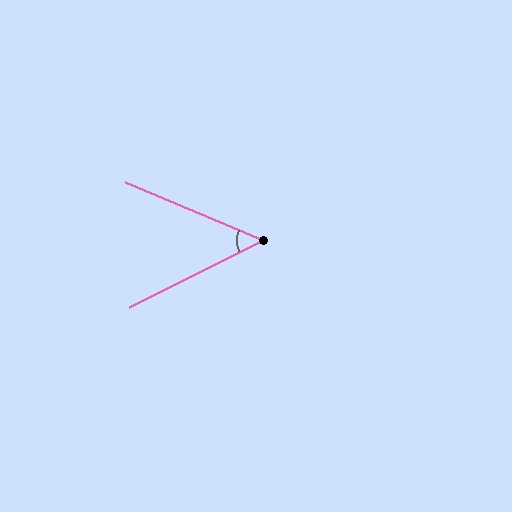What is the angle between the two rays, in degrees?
Approximately 49 degrees.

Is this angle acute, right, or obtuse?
It is acute.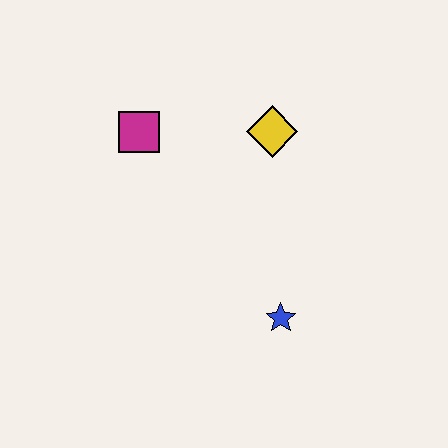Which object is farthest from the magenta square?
The blue star is farthest from the magenta square.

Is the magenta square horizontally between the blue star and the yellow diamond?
No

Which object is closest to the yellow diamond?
The magenta square is closest to the yellow diamond.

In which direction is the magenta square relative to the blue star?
The magenta square is above the blue star.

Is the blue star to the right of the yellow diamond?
Yes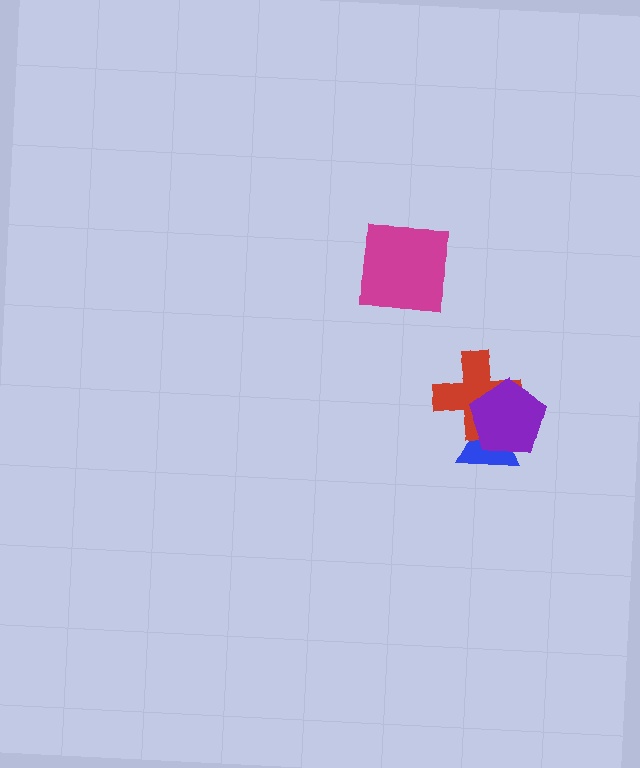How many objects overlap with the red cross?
2 objects overlap with the red cross.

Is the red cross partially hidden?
Yes, it is partially covered by another shape.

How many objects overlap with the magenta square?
0 objects overlap with the magenta square.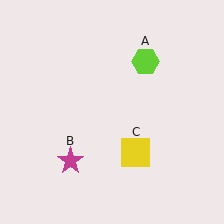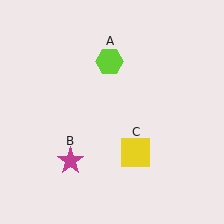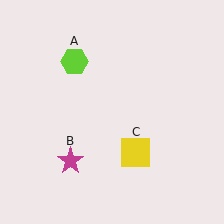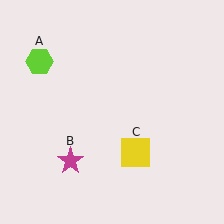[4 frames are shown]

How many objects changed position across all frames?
1 object changed position: lime hexagon (object A).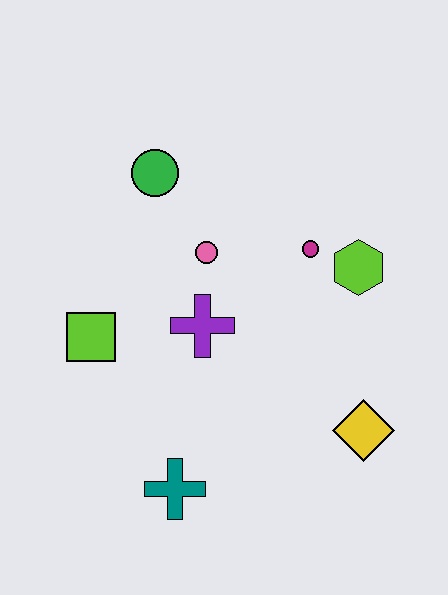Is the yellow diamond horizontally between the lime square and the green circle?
No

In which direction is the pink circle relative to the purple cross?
The pink circle is above the purple cross.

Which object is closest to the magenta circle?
The lime hexagon is closest to the magenta circle.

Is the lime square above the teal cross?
Yes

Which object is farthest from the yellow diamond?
The green circle is farthest from the yellow diamond.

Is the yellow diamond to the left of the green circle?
No